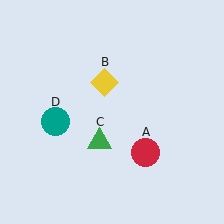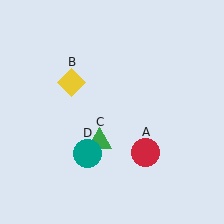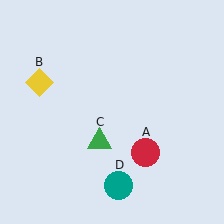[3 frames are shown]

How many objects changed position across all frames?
2 objects changed position: yellow diamond (object B), teal circle (object D).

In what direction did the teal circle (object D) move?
The teal circle (object D) moved down and to the right.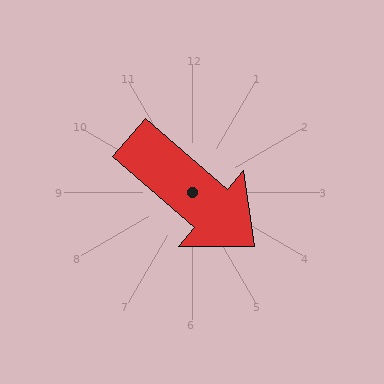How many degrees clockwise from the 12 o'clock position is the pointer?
Approximately 131 degrees.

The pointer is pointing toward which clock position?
Roughly 4 o'clock.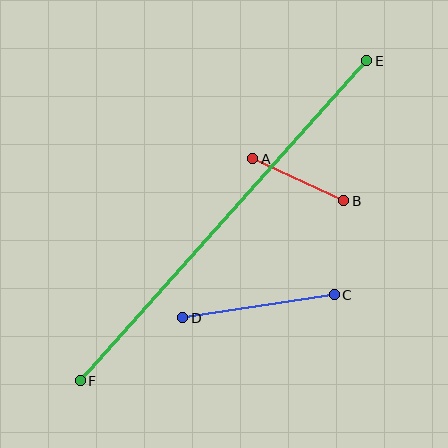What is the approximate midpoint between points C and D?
The midpoint is at approximately (259, 306) pixels.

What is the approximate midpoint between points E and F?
The midpoint is at approximately (223, 221) pixels.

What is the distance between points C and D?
The distance is approximately 153 pixels.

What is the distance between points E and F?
The distance is approximately 429 pixels.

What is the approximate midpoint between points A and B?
The midpoint is at approximately (298, 180) pixels.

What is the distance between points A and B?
The distance is approximately 101 pixels.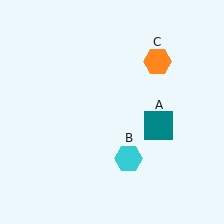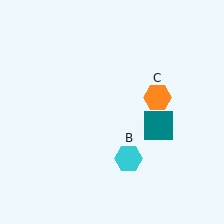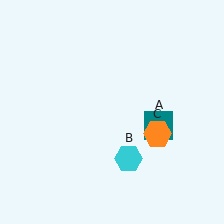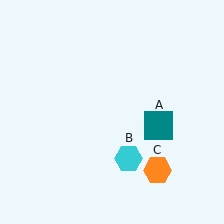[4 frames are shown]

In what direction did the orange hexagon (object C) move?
The orange hexagon (object C) moved down.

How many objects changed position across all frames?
1 object changed position: orange hexagon (object C).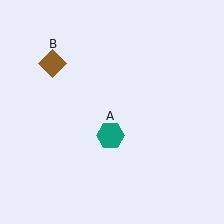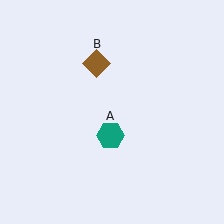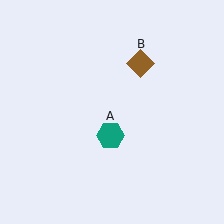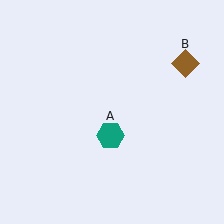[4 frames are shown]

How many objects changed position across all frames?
1 object changed position: brown diamond (object B).